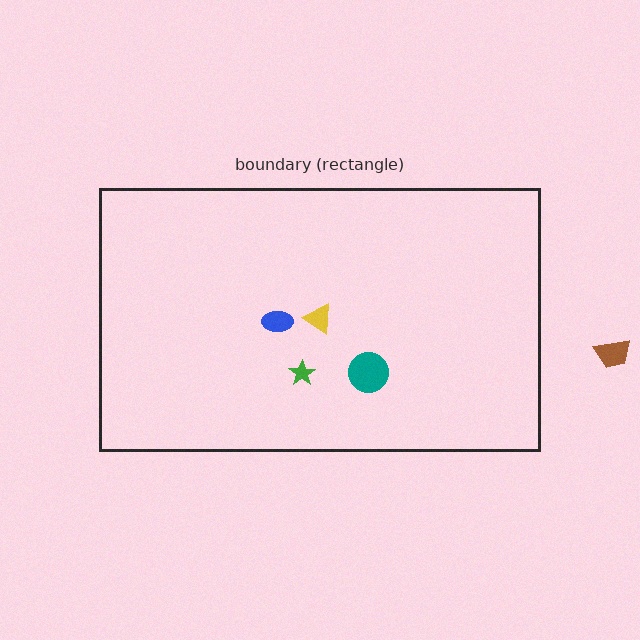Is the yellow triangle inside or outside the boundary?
Inside.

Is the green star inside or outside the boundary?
Inside.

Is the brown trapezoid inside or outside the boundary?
Outside.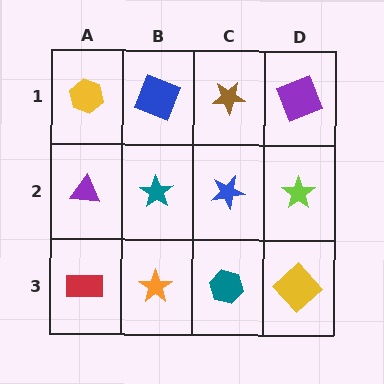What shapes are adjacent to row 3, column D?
A lime star (row 2, column D), a teal hexagon (row 3, column C).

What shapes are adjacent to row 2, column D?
A purple square (row 1, column D), a yellow diamond (row 3, column D), a blue star (row 2, column C).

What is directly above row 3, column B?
A teal star.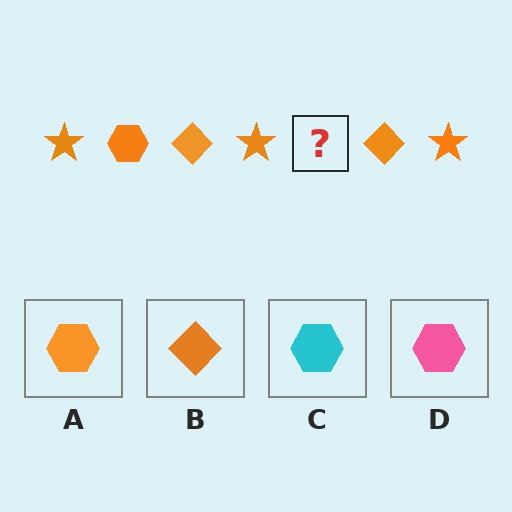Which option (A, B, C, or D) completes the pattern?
A.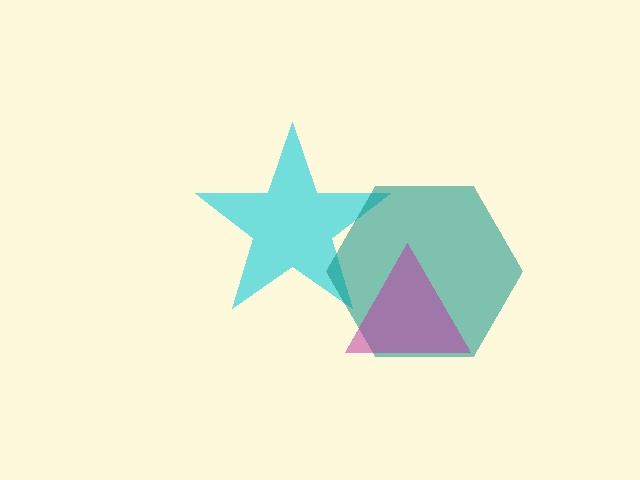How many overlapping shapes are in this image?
There are 3 overlapping shapes in the image.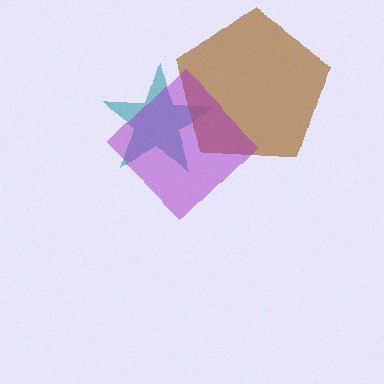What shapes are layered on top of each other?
The layered shapes are: a teal star, a brown pentagon, a purple diamond.